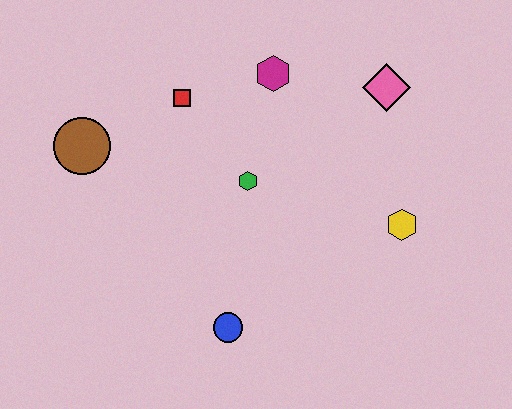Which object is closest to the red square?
The magenta hexagon is closest to the red square.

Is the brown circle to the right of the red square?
No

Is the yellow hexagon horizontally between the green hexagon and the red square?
No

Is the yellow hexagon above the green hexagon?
No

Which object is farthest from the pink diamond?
The brown circle is farthest from the pink diamond.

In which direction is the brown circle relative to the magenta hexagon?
The brown circle is to the left of the magenta hexagon.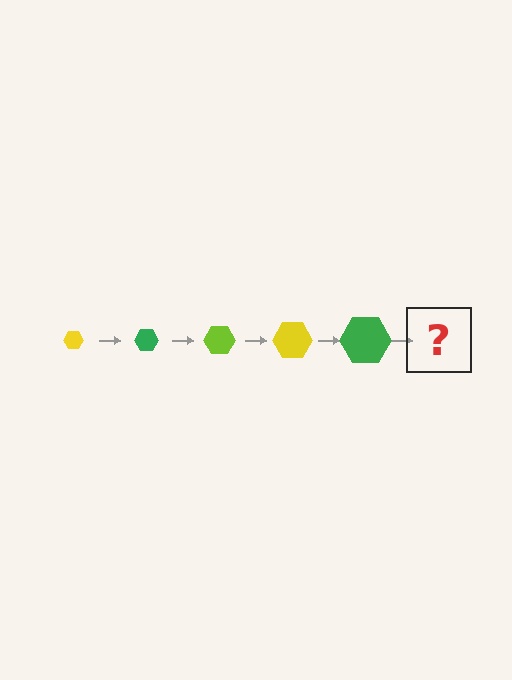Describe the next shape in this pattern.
It should be a lime hexagon, larger than the previous one.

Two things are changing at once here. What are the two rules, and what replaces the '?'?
The two rules are that the hexagon grows larger each step and the color cycles through yellow, green, and lime. The '?' should be a lime hexagon, larger than the previous one.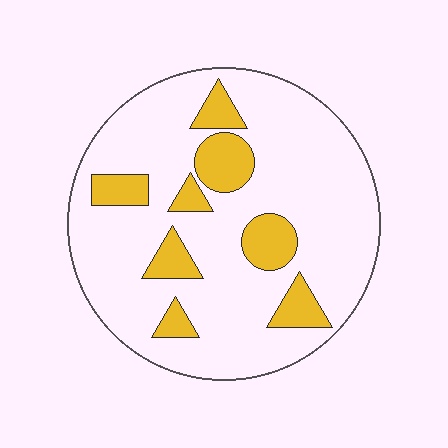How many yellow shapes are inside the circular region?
8.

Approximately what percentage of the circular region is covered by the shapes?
Approximately 20%.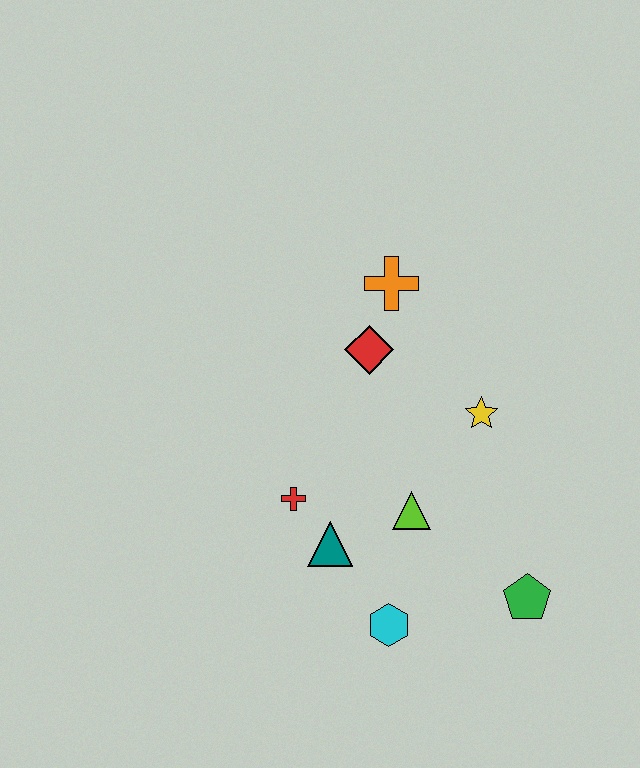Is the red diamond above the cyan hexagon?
Yes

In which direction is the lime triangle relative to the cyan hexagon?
The lime triangle is above the cyan hexagon.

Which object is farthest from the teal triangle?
The orange cross is farthest from the teal triangle.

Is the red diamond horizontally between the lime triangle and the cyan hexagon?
No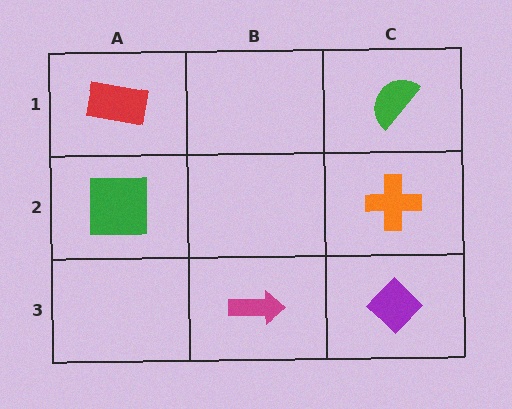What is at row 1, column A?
A red rectangle.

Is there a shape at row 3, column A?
No, that cell is empty.